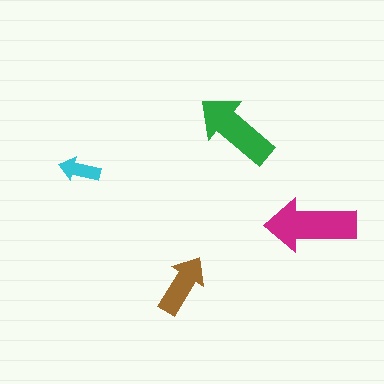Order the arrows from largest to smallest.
the magenta one, the green one, the brown one, the cyan one.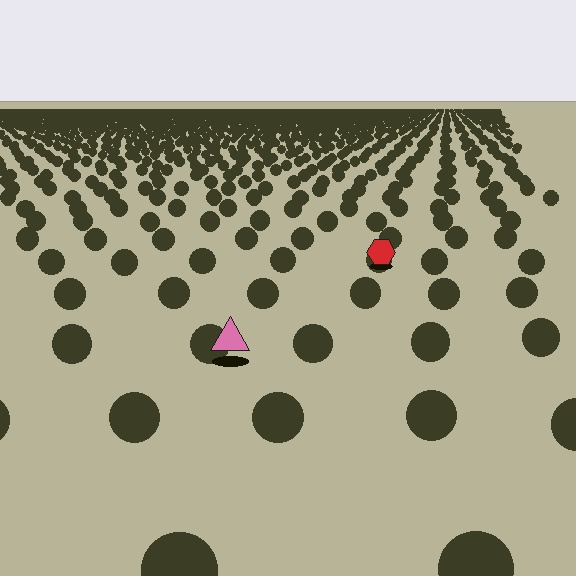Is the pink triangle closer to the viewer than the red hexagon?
Yes. The pink triangle is closer — you can tell from the texture gradient: the ground texture is coarser near it.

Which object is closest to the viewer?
The pink triangle is closest. The texture marks near it are larger and more spread out.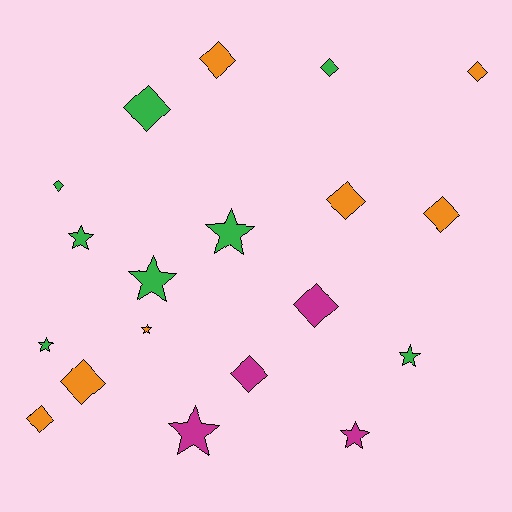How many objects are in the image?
There are 19 objects.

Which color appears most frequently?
Green, with 8 objects.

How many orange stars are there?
There is 1 orange star.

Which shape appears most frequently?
Diamond, with 11 objects.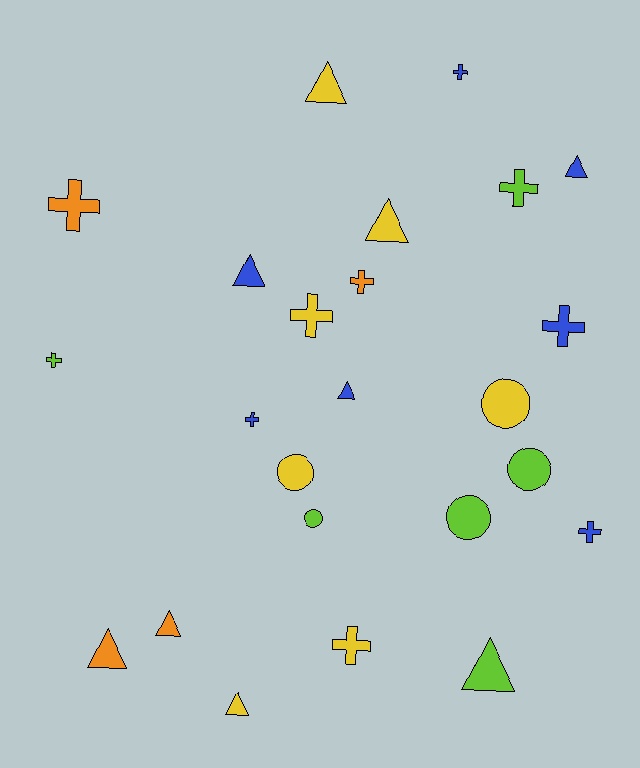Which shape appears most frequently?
Cross, with 10 objects.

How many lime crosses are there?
There are 2 lime crosses.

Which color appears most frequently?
Blue, with 7 objects.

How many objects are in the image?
There are 24 objects.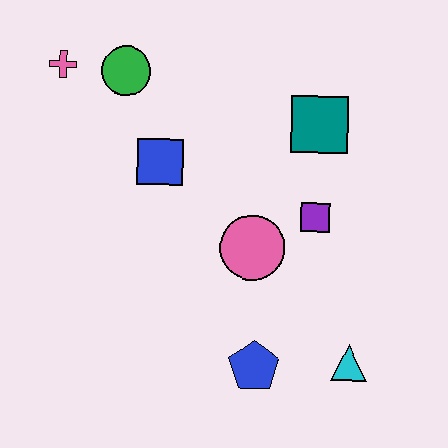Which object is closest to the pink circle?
The purple square is closest to the pink circle.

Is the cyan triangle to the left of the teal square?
No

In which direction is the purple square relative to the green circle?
The purple square is to the right of the green circle.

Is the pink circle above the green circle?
No